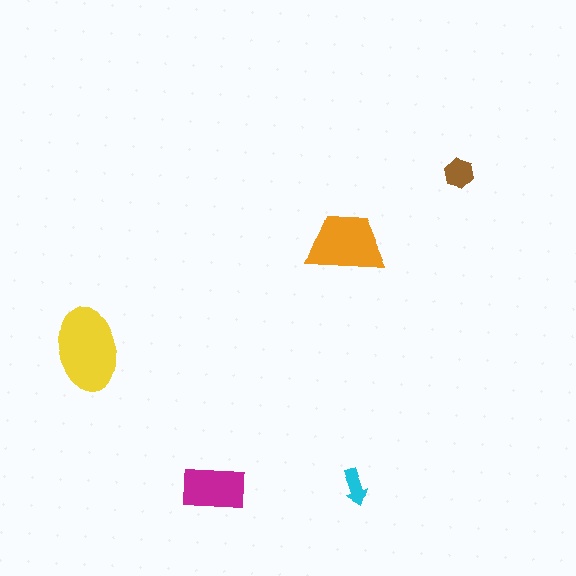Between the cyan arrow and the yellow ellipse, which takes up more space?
The yellow ellipse.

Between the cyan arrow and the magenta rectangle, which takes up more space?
The magenta rectangle.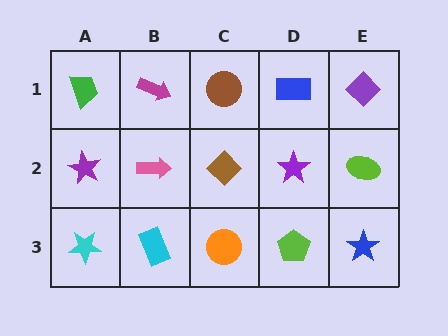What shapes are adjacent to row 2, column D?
A blue rectangle (row 1, column D), a lime pentagon (row 3, column D), a brown diamond (row 2, column C), a lime ellipse (row 2, column E).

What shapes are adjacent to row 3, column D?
A purple star (row 2, column D), an orange circle (row 3, column C), a blue star (row 3, column E).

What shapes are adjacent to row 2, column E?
A purple diamond (row 1, column E), a blue star (row 3, column E), a purple star (row 2, column D).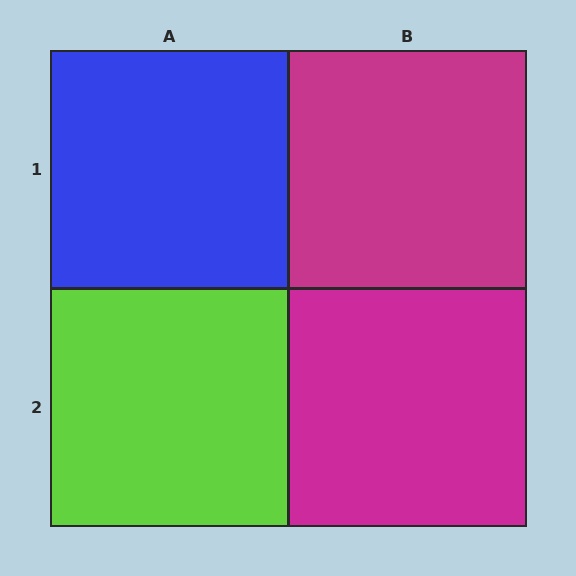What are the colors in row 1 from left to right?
Blue, magenta.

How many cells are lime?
1 cell is lime.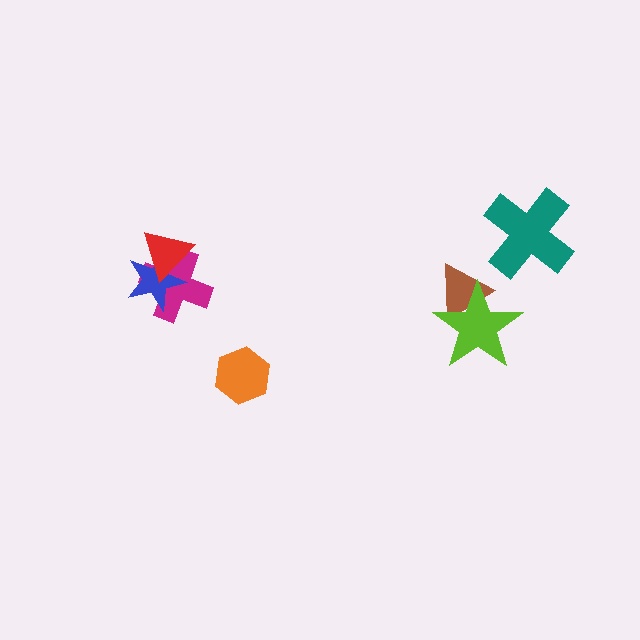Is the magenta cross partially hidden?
Yes, it is partially covered by another shape.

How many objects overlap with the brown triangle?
1 object overlaps with the brown triangle.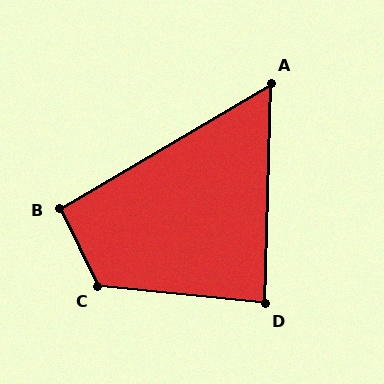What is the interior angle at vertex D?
Approximately 86 degrees (approximately right).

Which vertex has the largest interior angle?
C, at approximately 122 degrees.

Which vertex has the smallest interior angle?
A, at approximately 58 degrees.